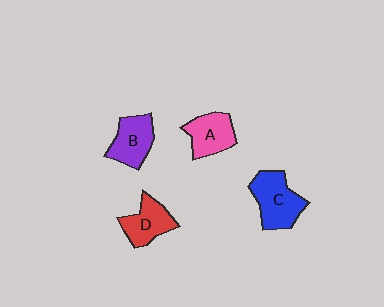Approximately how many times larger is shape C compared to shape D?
Approximately 1.3 times.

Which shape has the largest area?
Shape C (blue).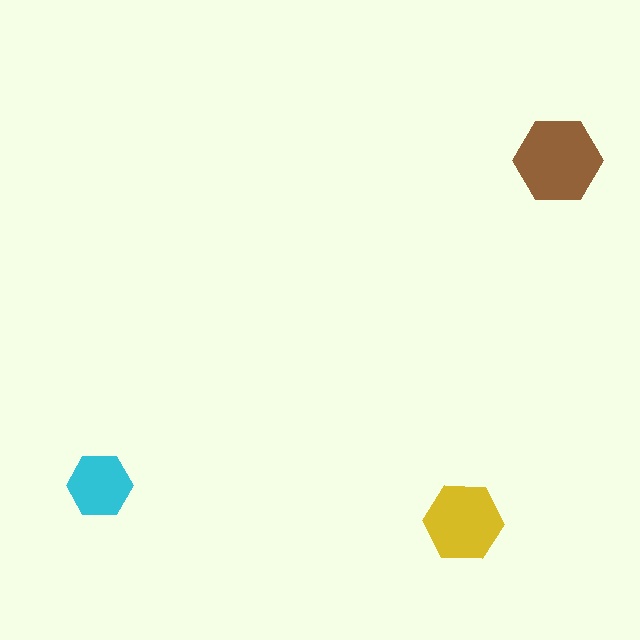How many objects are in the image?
There are 3 objects in the image.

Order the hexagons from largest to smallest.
the brown one, the yellow one, the cyan one.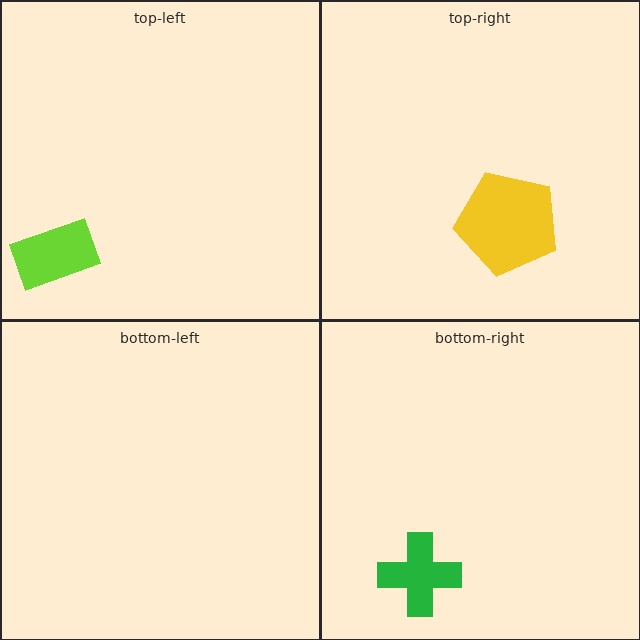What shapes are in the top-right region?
The yellow pentagon.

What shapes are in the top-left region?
The lime rectangle.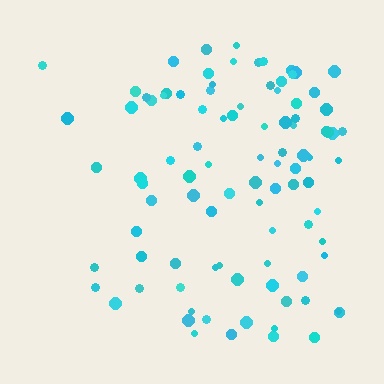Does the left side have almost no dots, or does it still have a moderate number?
Still a moderate number, just noticeably fewer than the right.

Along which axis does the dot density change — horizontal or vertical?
Horizontal.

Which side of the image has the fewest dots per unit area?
The left.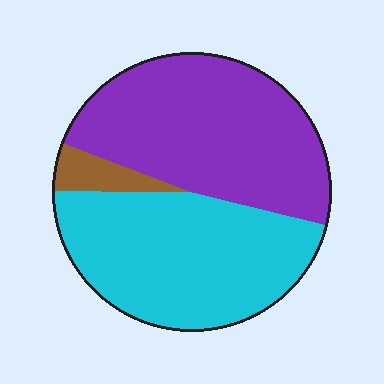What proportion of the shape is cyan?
Cyan covers 46% of the shape.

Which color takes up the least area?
Brown, at roughly 5%.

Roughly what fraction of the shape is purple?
Purple takes up between a third and a half of the shape.